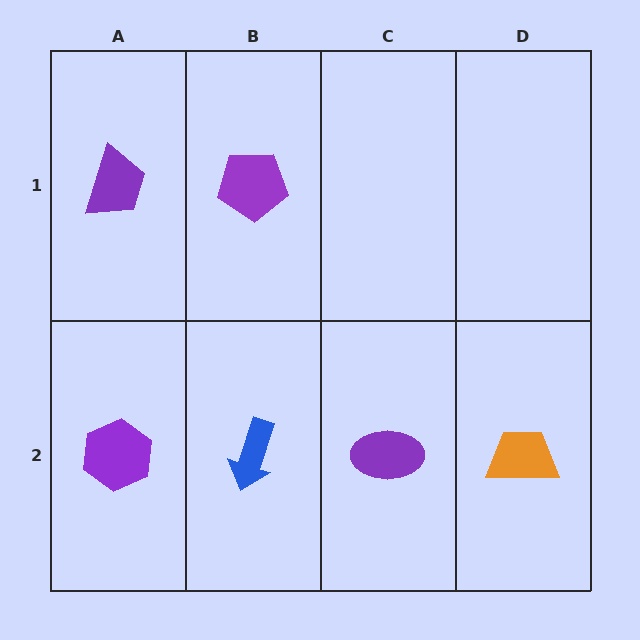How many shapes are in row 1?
2 shapes.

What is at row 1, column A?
A purple trapezoid.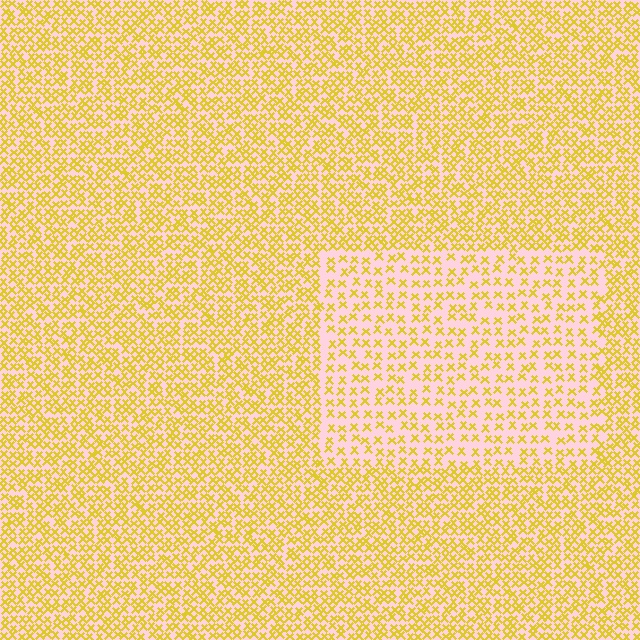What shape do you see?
I see a rectangle.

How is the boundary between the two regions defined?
The boundary is defined by a change in element density (approximately 1.9x ratio). All elements are the same color, size, and shape.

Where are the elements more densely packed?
The elements are more densely packed outside the rectangle boundary.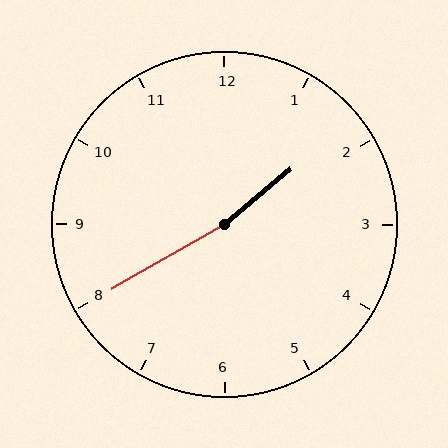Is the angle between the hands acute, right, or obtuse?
It is obtuse.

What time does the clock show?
1:40.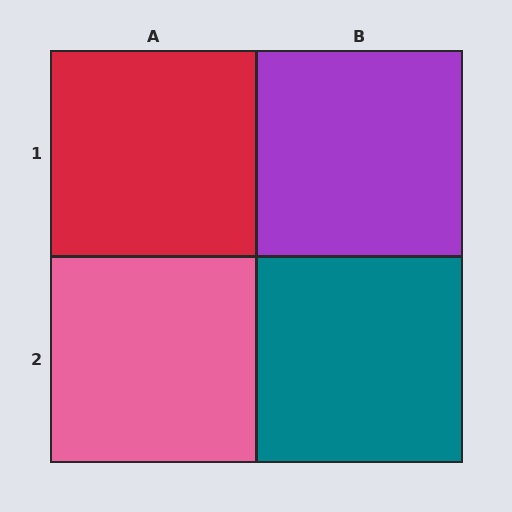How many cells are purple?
1 cell is purple.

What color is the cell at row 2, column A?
Pink.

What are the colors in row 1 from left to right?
Red, purple.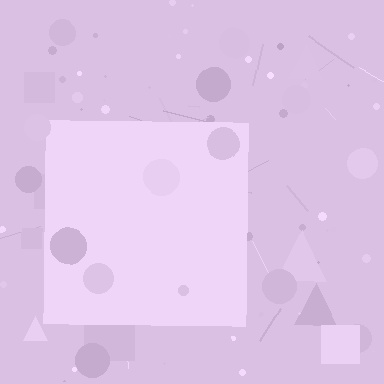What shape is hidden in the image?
A square is hidden in the image.